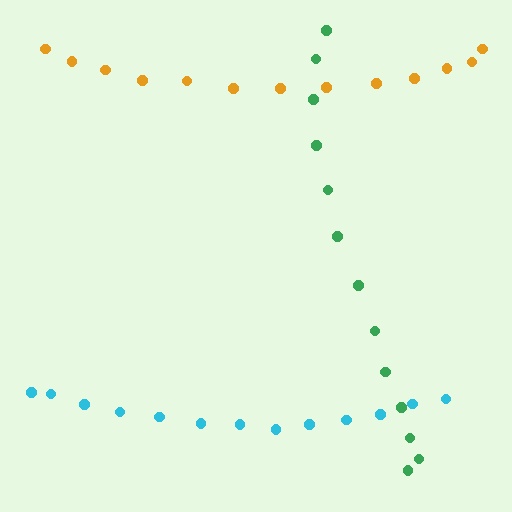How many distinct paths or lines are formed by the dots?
There are 3 distinct paths.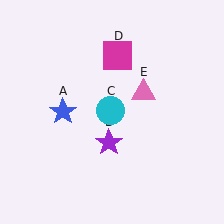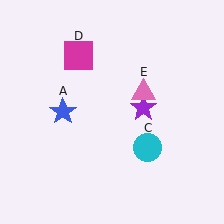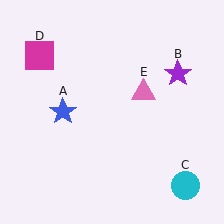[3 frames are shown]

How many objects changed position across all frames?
3 objects changed position: purple star (object B), cyan circle (object C), magenta square (object D).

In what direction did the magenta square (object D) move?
The magenta square (object D) moved left.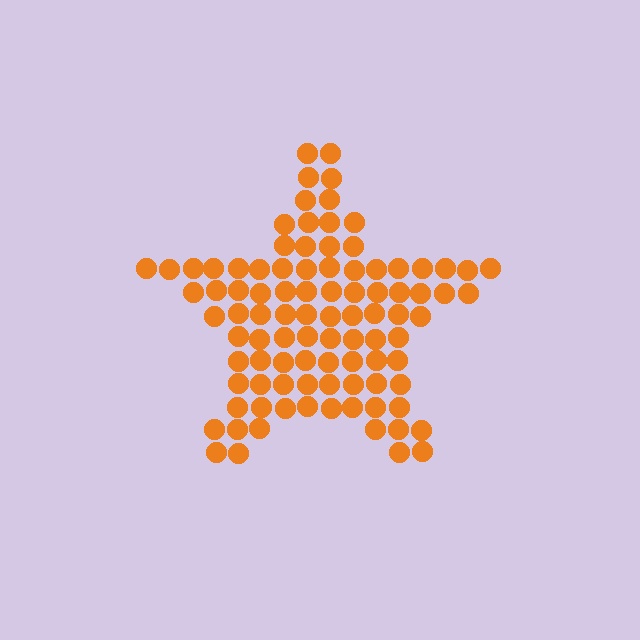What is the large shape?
The large shape is a star.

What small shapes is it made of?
It is made of small circles.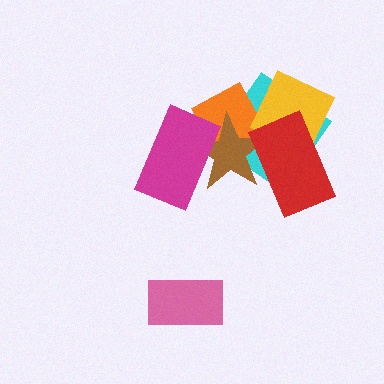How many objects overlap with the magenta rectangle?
2 objects overlap with the magenta rectangle.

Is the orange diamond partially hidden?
Yes, it is partially covered by another shape.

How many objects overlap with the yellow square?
2 objects overlap with the yellow square.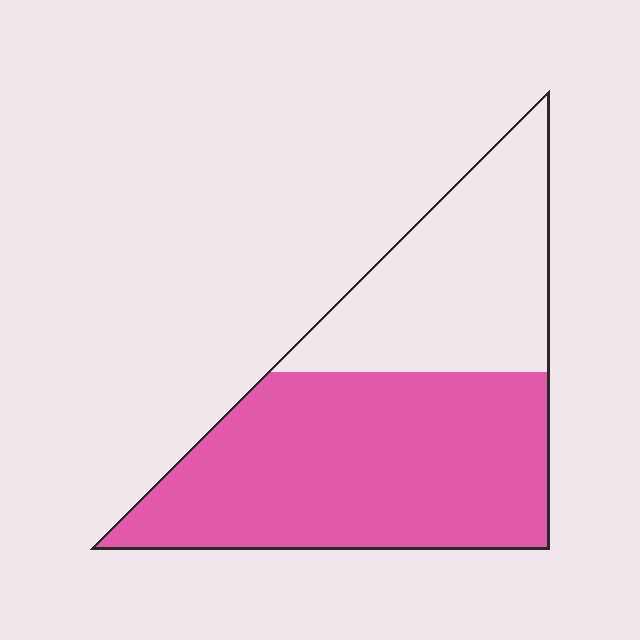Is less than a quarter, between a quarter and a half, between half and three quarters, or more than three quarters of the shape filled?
Between half and three quarters.